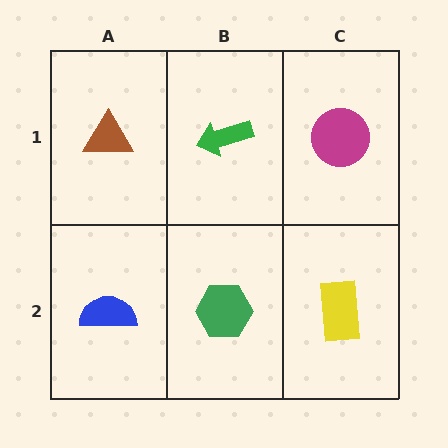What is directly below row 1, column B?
A green hexagon.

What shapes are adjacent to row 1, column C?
A yellow rectangle (row 2, column C), a green arrow (row 1, column B).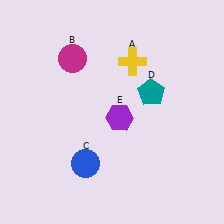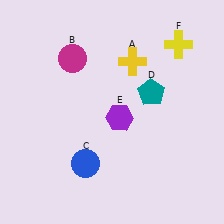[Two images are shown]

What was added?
A yellow cross (F) was added in Image 2.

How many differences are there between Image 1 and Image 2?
There is 1 difference between the two images.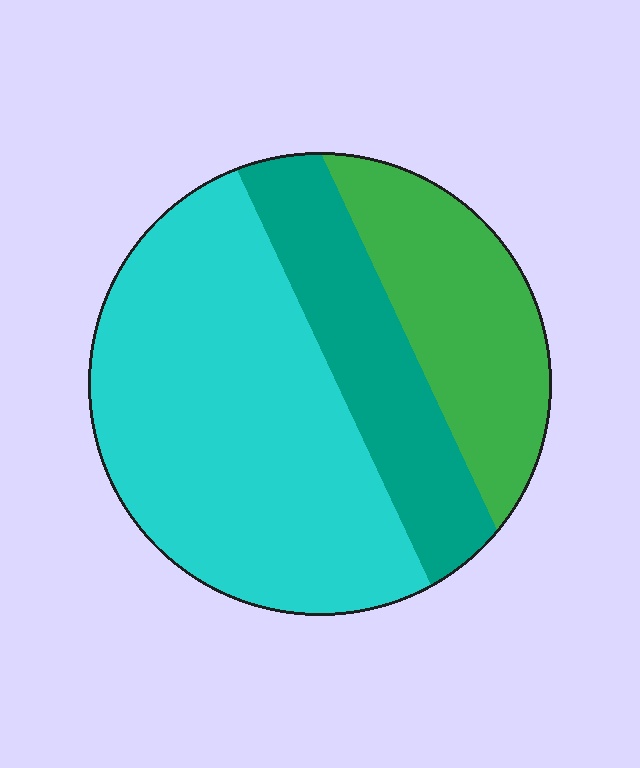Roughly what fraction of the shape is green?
Green takes up less than a quarter of the shape.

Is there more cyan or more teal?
Cyan.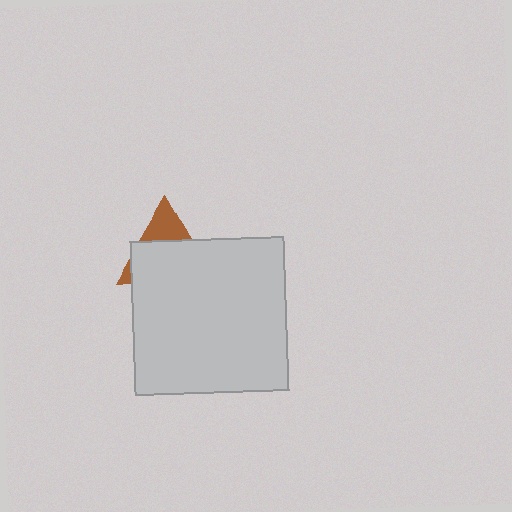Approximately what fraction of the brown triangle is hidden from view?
Roughly 69% of the brown triangle is hidden behind the light gray square.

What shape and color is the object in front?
The object in front is a light gray square.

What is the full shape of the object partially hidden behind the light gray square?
The partially hidden object is a brown triangle.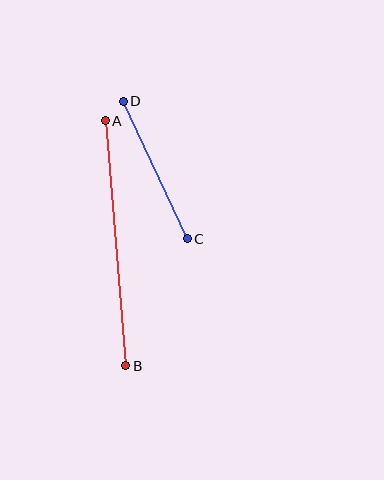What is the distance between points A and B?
The distance is approximately 246 pixels.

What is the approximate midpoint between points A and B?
The midpoint is at approximately (115, 243) pixels.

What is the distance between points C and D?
The distance is approximately 152 pixels.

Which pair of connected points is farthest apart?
Points A and B are farthest apart.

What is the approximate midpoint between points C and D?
The midpoint is at approximately (155, 170) pixels.